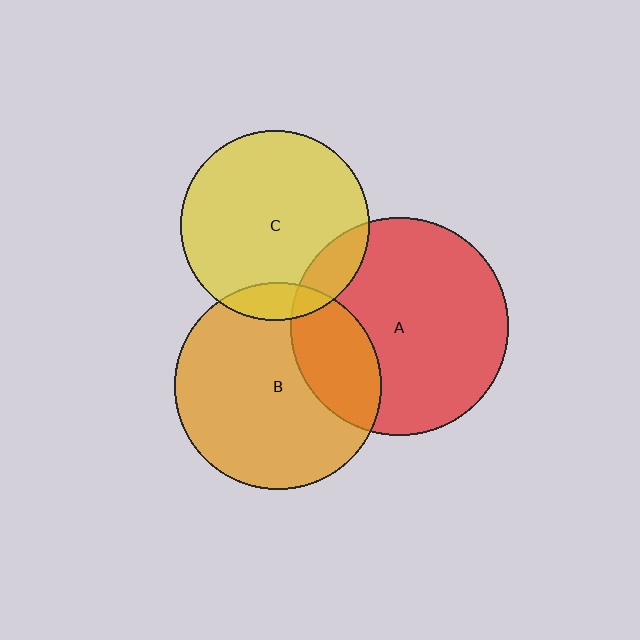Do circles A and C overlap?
Yes.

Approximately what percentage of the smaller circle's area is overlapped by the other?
Approximately 15%.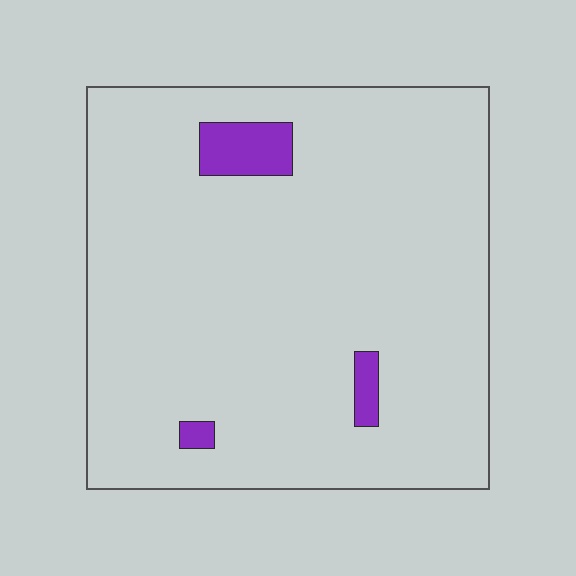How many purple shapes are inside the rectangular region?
3.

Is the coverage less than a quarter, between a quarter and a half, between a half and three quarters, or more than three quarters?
Less than a quarter.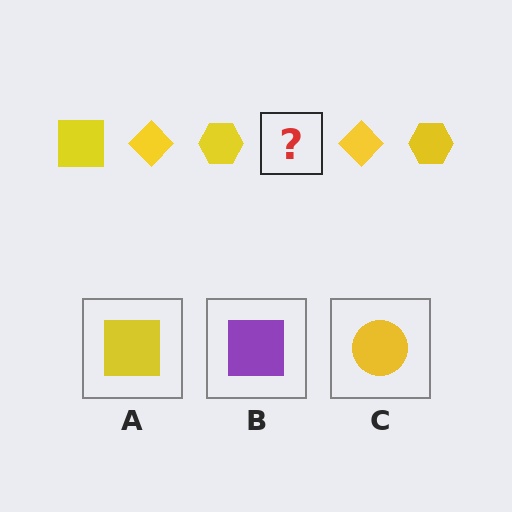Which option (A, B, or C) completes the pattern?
A.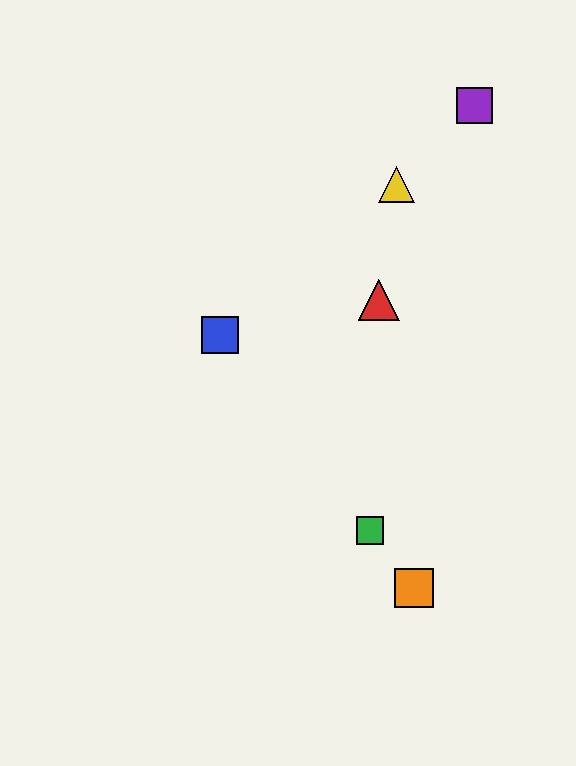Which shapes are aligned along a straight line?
The blue square, the green square, the orange square are aligned along a straight line.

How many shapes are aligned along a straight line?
3 shapes (the blue square, the green square, the orange square) are aligned along a straight line.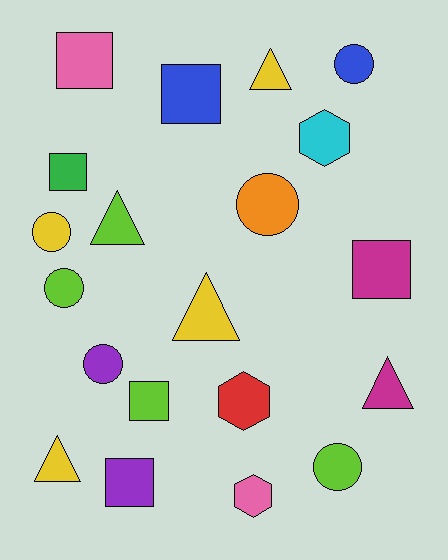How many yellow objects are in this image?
There are 4 yellow objects.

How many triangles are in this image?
There are 5 triangles.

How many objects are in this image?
There are 20 objects.